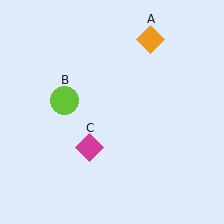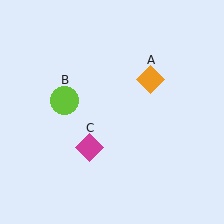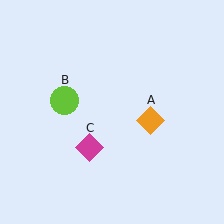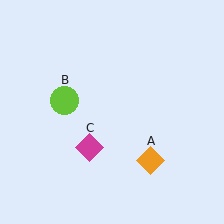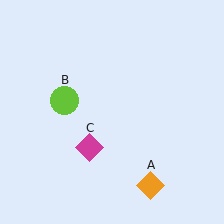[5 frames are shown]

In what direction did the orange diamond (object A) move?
The orange diamond (object A) moved down.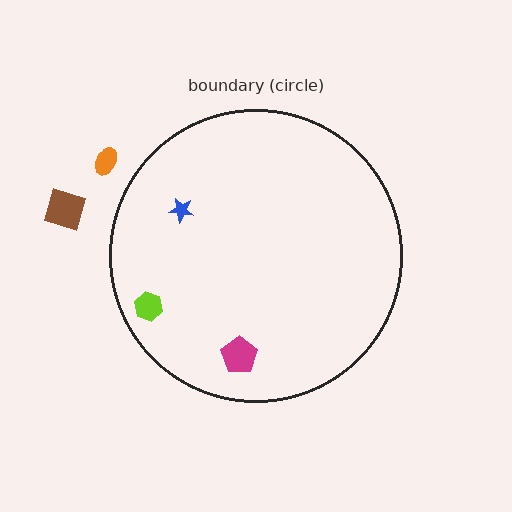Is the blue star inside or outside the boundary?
Inside.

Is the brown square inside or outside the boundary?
Outside.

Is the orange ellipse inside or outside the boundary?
Outside.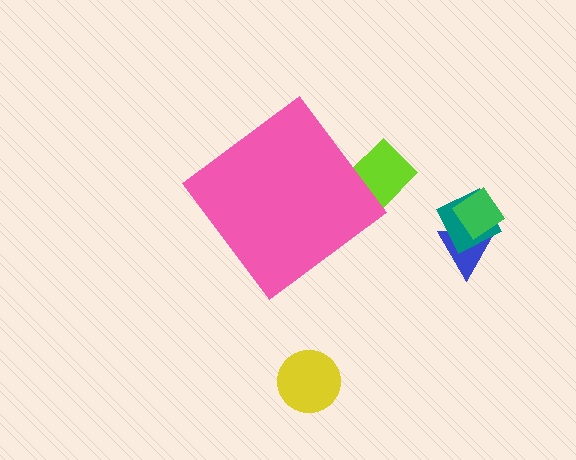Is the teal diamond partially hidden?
No, the teal diamond is fully visible.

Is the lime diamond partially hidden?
Yes, the lime diamond is partially hidden behind the pink diamond.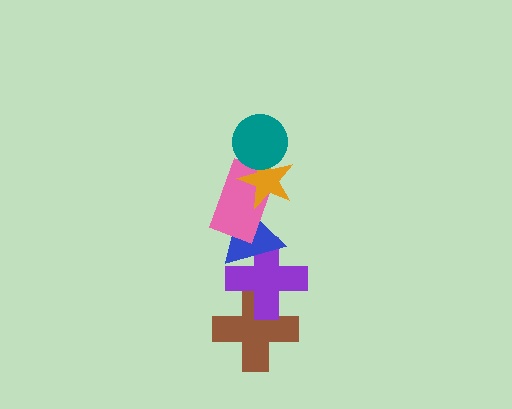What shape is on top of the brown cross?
The purple cross is on top of the brown cross.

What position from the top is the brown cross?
The brown cross is 6th from the top.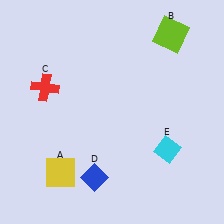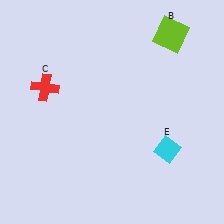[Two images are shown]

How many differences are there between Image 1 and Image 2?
There are 2 differences between the two images.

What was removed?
The yellow square (A), the blue diamond (D) were removed in Image 2.